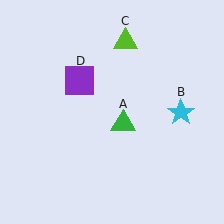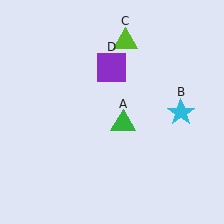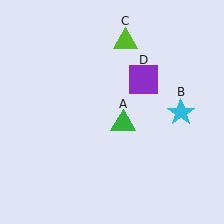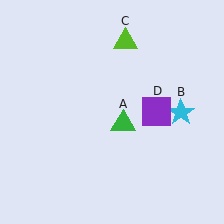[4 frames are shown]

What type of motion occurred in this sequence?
The purple square (object D) rotated clockwise around the center of the scene.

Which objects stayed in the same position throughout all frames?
Green triangle (object A) and cyan star (object B) and lime triangle (object C) remained stationary.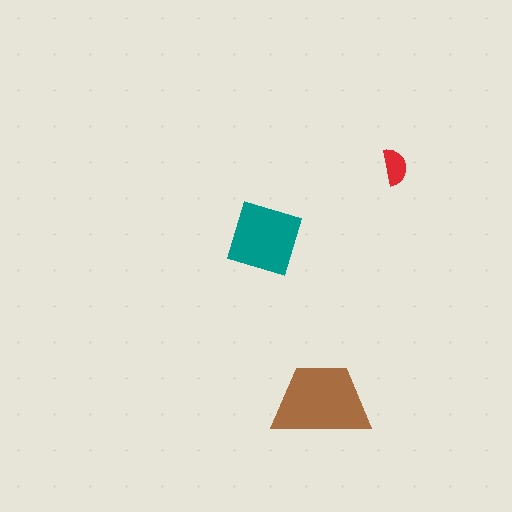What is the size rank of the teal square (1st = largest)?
2nd.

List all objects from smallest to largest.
The red semicircle, the teal square, the brown trapezoid.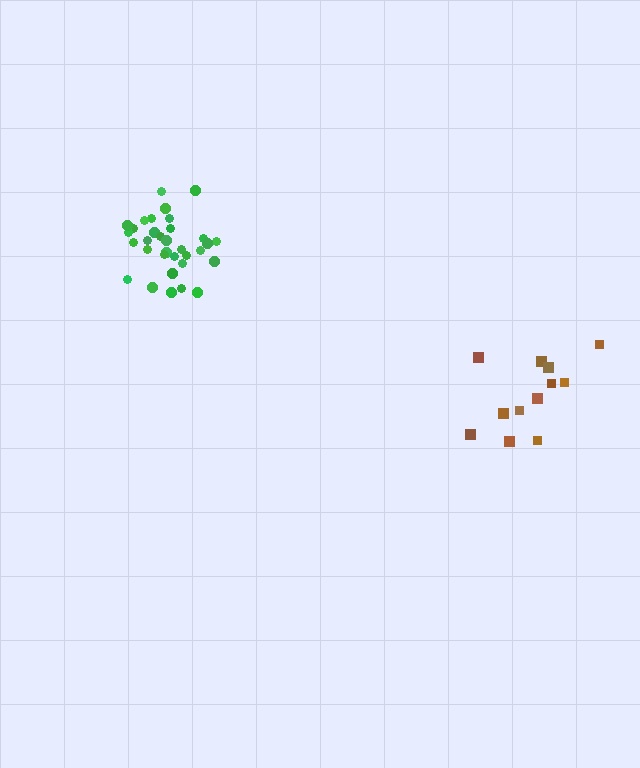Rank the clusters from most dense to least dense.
green, brown.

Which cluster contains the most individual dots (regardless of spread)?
Green (33).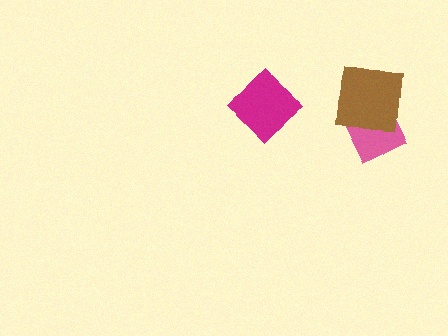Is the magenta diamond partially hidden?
No, no other shape covers it.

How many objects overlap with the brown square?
1 object overlaps with the brown square.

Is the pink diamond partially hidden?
Yes, it is partially covered by another shape.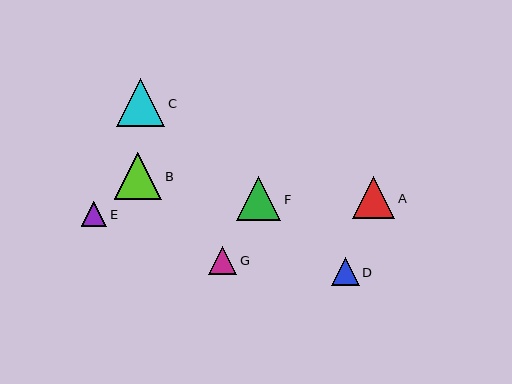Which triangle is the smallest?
Triangle E is the smallest with a size of approximately 25 pixels.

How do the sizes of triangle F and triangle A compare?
Triangle F and triangle A are approximately the same size.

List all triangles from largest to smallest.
From largest to smallest: C, B, F, A, D, G, E.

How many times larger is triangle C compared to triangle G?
Triangle C is approximately 1.7 times the size of triangle G.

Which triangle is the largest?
Triangle C is the largest with a size of approximately 48 pixels.